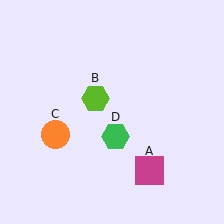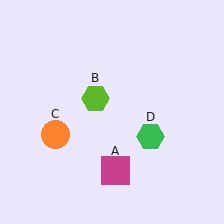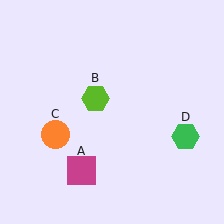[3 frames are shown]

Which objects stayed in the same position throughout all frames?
Lime hexagon (object B) and orange circle (object C) remained stationary.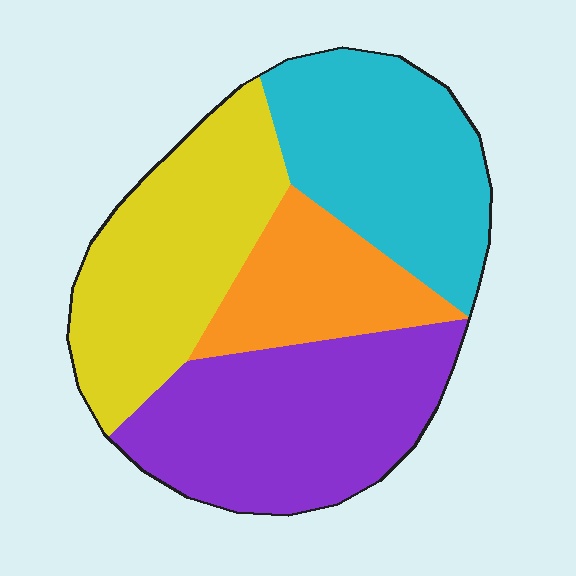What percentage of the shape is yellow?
Yellow takes up between a sixth and a third of the shape.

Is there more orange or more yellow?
Yellow.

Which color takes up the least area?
Orange, at roughly 15%.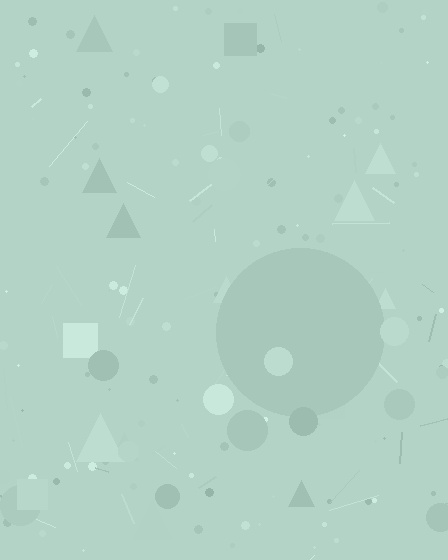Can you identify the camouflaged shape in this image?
The camouflaged shape is a circle.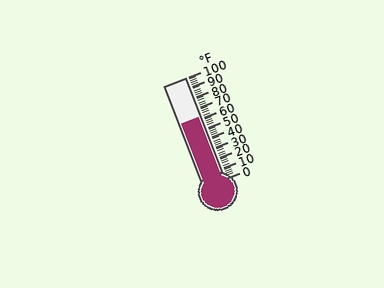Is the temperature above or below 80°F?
The temperature is below 80°F.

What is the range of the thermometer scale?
The thermometer scale ranges from 0°F to 100°F.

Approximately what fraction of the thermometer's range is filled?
The thermometer is filled to approximately 60% of its range.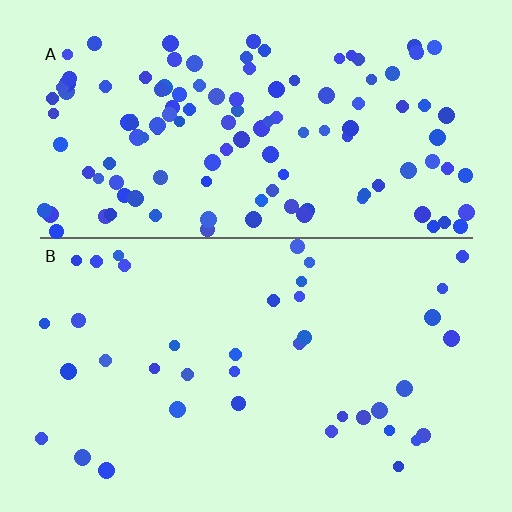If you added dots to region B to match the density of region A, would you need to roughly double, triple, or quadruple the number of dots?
Approximately triple.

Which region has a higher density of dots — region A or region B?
A (the top).